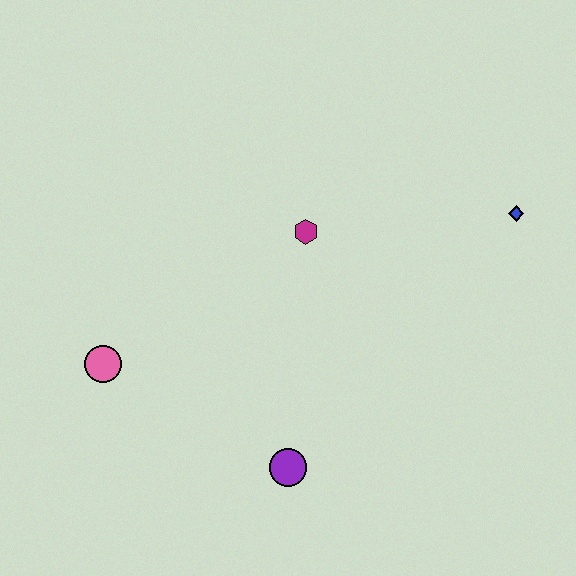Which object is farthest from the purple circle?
The blue diamond is farthest from the purple circle.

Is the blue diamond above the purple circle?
Yes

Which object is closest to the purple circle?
The pink circle is closest to the purple circle.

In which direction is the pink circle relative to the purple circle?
The pink circle is to the left of the purple circle.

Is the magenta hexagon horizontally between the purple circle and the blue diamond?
Yes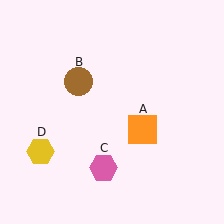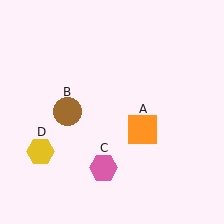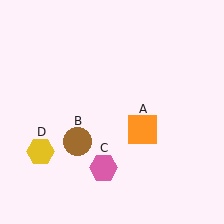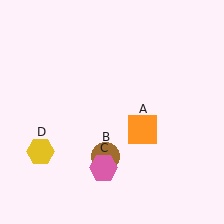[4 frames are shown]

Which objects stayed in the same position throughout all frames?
Orange square (object A) and pink hexagon (object C) and yellow hexagon (object D) remained stationary.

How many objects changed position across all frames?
1 object changed position: brown circle (object B).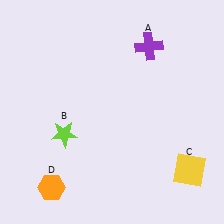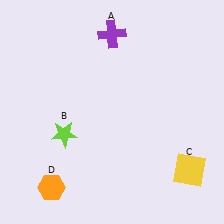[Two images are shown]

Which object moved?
The purple cross (A) moved left.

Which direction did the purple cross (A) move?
The purple cross (A) moved left.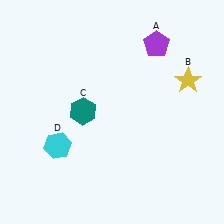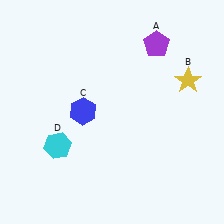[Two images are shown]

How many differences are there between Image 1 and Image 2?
There is 1 difference between the two images.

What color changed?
The hexagon (C) changed from teal in Image 1 to blue in Image 2.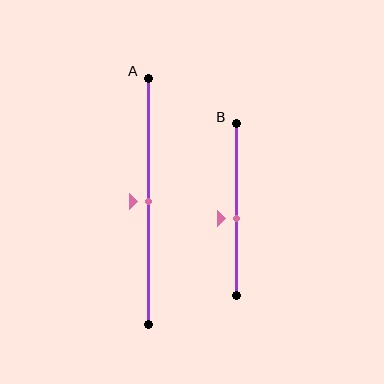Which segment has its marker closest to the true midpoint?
Segment A has its marker closest to the true midpoint.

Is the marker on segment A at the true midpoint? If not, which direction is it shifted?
Yes, the marker on segment A is at the true midpoint.